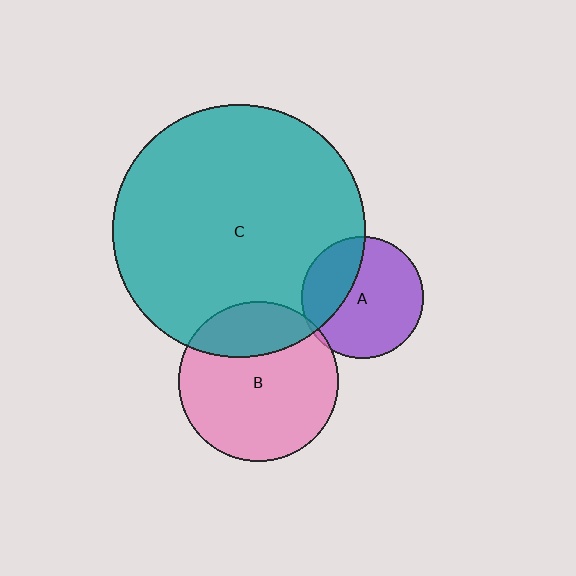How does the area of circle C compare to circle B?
Approximately 2.5 times.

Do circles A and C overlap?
Yes.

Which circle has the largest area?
Circle C (teal).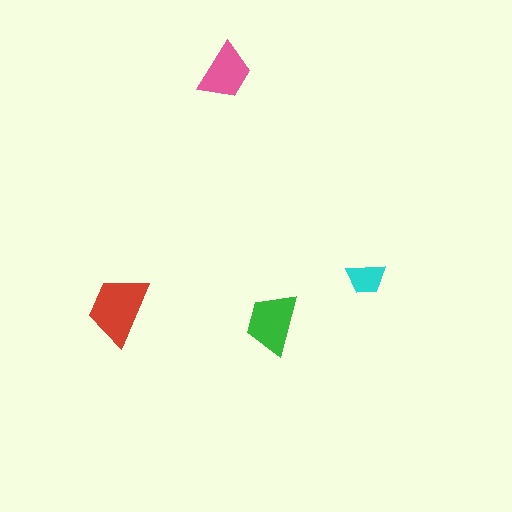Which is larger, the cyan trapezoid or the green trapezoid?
The green one.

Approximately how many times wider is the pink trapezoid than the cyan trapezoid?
About 1.5 times wider.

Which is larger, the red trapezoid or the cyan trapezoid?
The red one.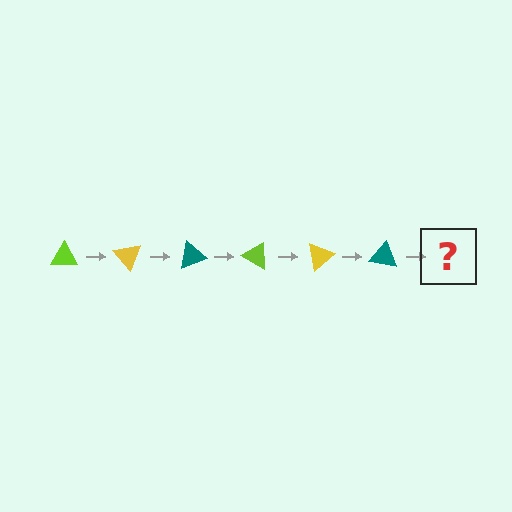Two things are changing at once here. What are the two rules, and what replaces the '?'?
The two rules are that it rotates 50 degrees each step and the color cycles through lime, yellow, and teal. The '?' should be a lime triangle, rotated 300 degrees from the start.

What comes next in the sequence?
The next element should be a lime triangle, rotated 300 degrees from the start.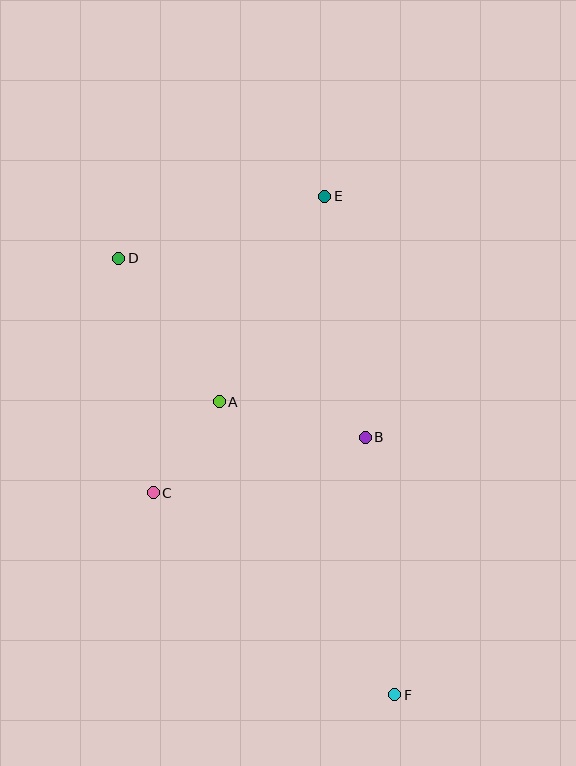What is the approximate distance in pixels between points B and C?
The distance between B and C is approximately 219 pixels.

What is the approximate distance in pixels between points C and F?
The distance between C and F is approximately 315 pixels.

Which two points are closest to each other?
Points A and C are closest to each other.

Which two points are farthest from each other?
Points D and F are farthest from each other.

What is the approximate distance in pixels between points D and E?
The distance between D and E is approximately 215 pixels.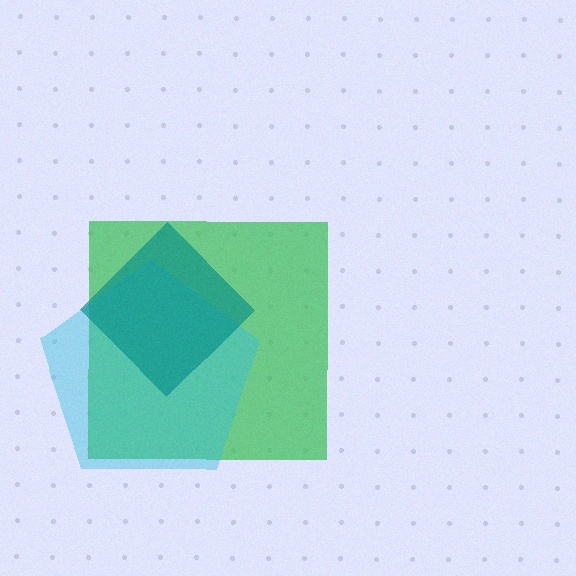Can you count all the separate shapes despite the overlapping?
Yes, there are 3 separate shapes.